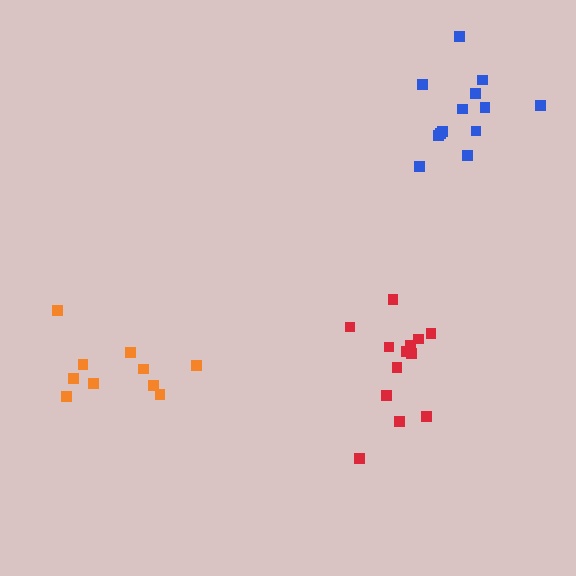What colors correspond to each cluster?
The clusters are colored: red, blue, orange.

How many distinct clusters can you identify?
There are 3 distinct clusters.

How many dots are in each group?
Group 1: 13 dots, Group 2: 13 dots, Group 3: 10 dots (36 total).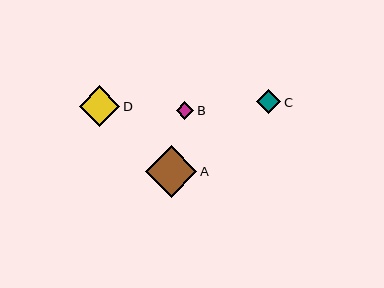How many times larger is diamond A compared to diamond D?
Diamond A is approximately 1.3 times the size of diamond D.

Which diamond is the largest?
Diamond A is the largest with a size of approximately 51 pixels.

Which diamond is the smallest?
Diamond B is the smallest with a size of approximately 18 pixels.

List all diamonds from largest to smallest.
From largest to smallest: A, D, C, B.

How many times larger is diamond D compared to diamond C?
Diamond D is approximately 1.7 times the size of diamond C.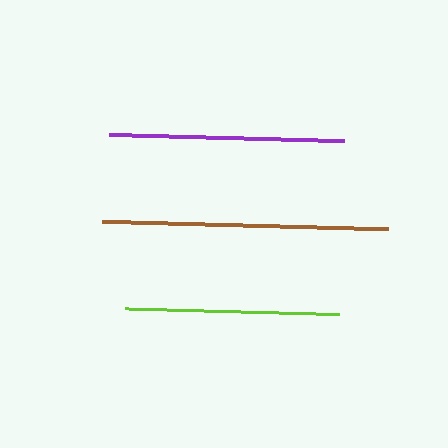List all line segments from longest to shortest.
From longest to shortest: brown, purple, lime.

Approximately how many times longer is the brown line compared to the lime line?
The brown line is approximately 1.3 times the length of the lime line.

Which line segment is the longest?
The brown line is the longest at approximately 286 pixels.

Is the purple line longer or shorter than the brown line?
The brown line is longer than the purple line.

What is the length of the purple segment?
The purple segment is approximately 235 pixels long.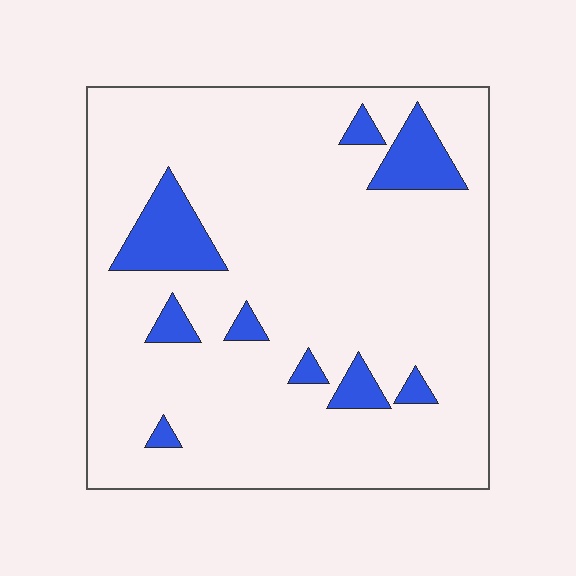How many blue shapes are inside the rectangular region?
9.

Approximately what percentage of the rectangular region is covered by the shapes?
Approximately 10%.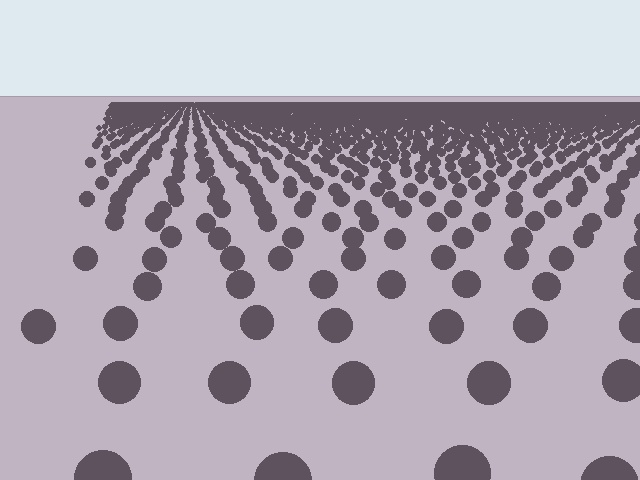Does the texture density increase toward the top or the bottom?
Density increases toward the top.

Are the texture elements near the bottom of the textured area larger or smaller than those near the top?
Larger. Near the bottom, elements are closer to the viewer and appear at a bigger on-screen size.